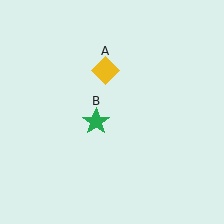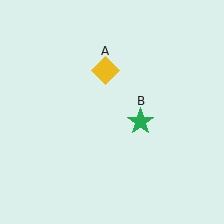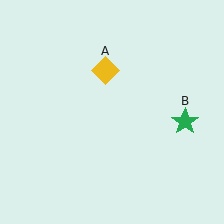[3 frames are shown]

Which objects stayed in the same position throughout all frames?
Yellow diamond (object A) remained stationary.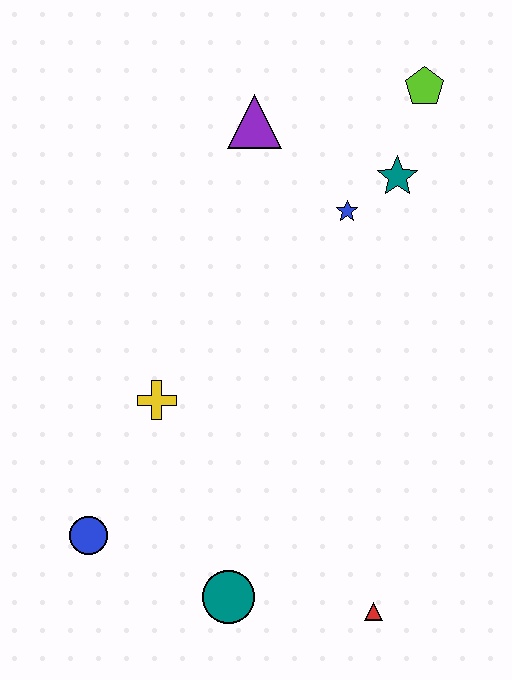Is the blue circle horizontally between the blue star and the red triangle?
No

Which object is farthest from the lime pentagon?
The blue circle is farthest from the lime pentagon.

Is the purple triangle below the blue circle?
No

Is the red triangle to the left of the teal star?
Yes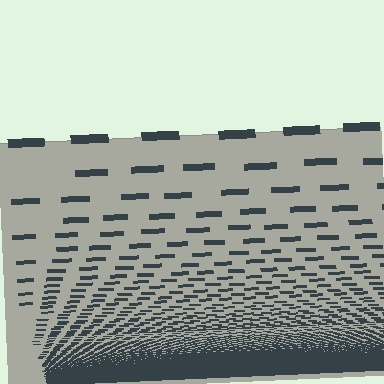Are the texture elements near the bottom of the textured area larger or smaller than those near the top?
Smaller. The gradient is inverted — elements near the bottom are smaller and denser.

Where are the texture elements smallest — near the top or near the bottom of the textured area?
Near the bottom.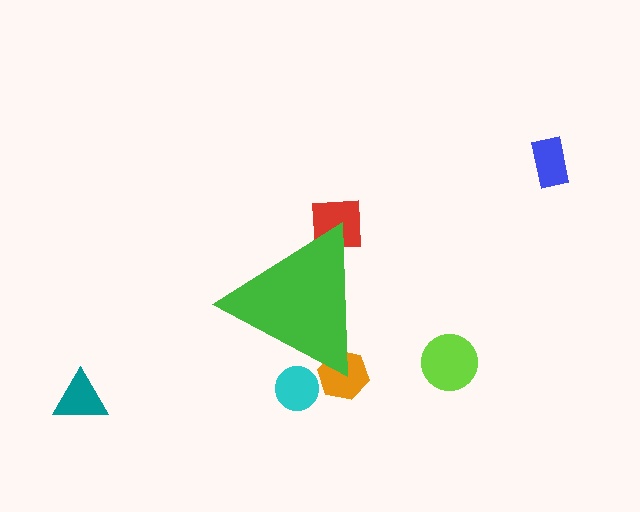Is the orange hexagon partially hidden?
Yes, the orange hexagon is partially hidden behind the green triangle.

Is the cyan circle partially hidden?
Yes, the cyan circle is partially hidden behind the green triangle.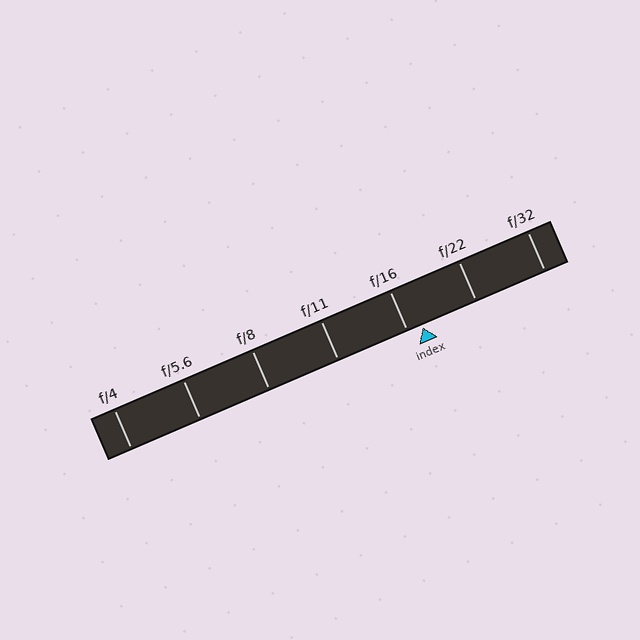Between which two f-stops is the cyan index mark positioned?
The index mark is between f/16 and f/22.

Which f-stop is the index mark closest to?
The index mark is closest to f/16.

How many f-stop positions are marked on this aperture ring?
There are 7 f-stop positions marked.